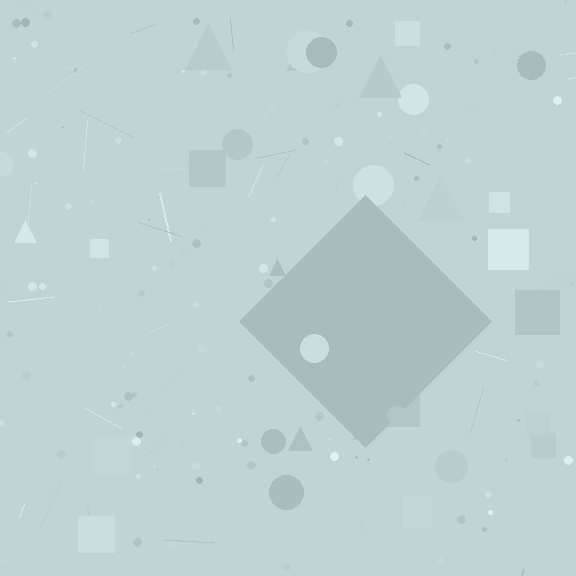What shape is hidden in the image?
A diamond is hidden in the image.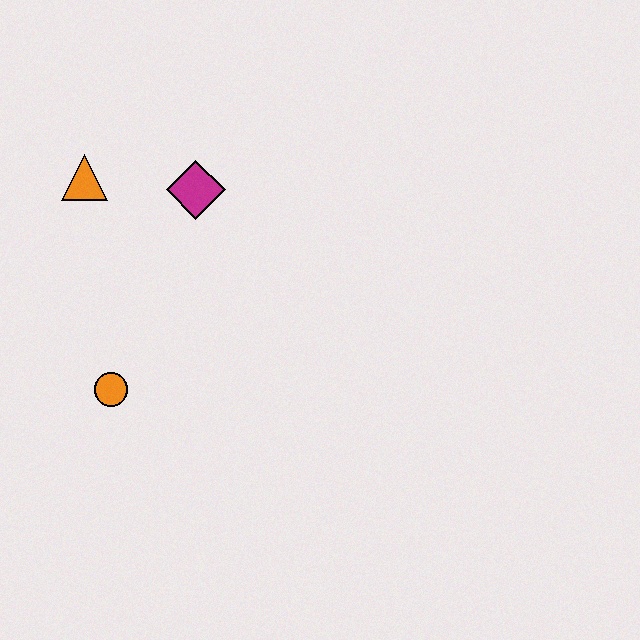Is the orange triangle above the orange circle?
Yes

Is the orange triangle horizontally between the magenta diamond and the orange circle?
No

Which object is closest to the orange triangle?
The magenta diamond is closest to the orange triangle.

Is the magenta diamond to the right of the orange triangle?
Yes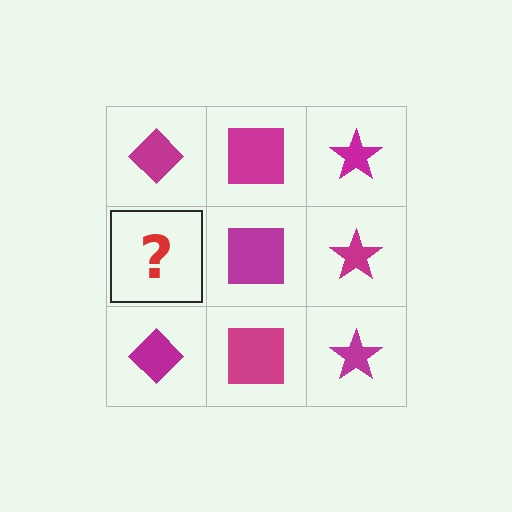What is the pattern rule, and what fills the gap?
The rule is that each column has a consistent shape. The gap should be filled with a magenta diamond.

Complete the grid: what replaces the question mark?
The question mark should be replaced with a magenta diamond.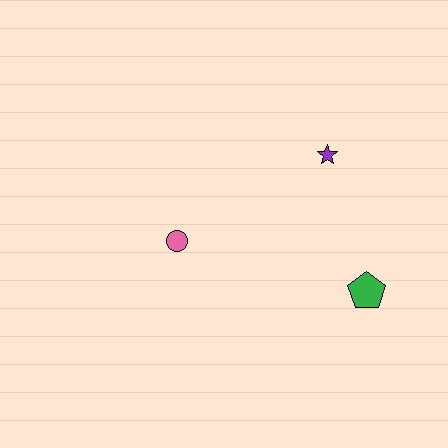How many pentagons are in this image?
There is 1 pentagon.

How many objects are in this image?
There are 3 objects.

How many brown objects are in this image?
There are no brown objects.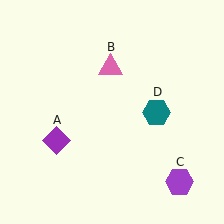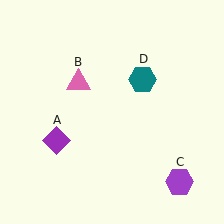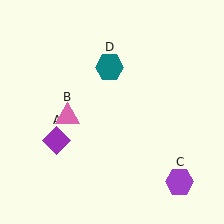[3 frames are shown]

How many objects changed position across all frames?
2 objects changed position: pink triangle (object B), teal hexagon (object D).